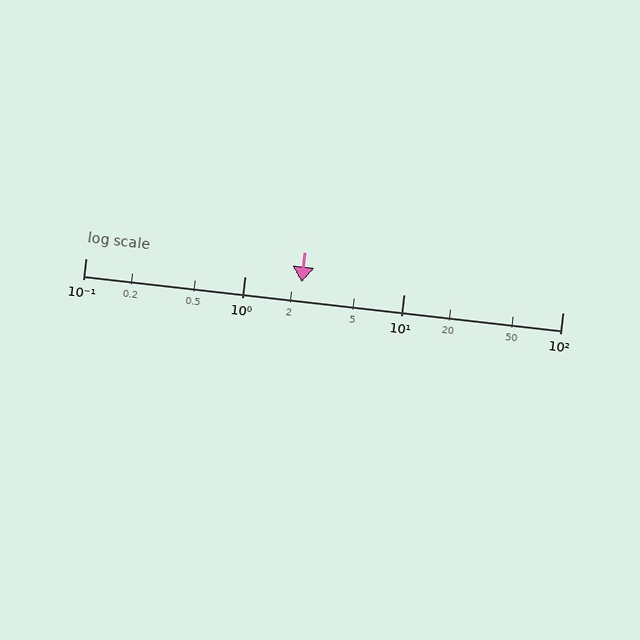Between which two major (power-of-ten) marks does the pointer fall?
The pointer is between 1 and 10.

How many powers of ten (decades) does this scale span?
The scale spans 3 decades, from 0.1 to 100.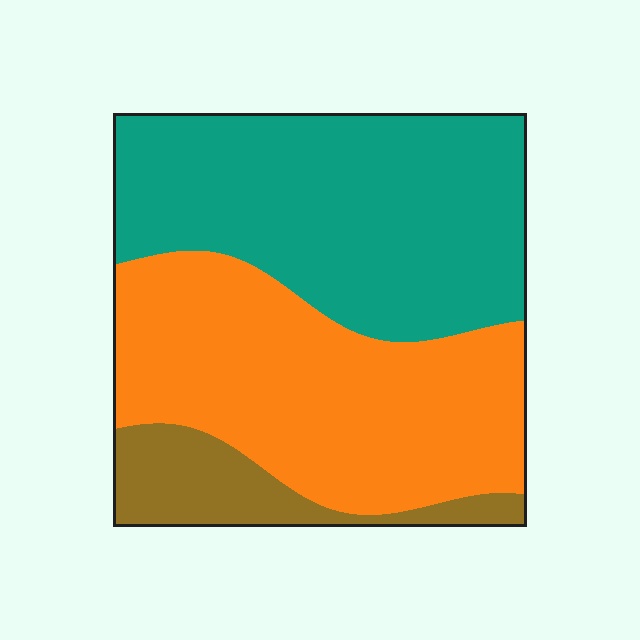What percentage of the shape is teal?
Teal covers about 45% of the shape.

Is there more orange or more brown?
Orange.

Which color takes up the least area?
Brown, at roughly 10%.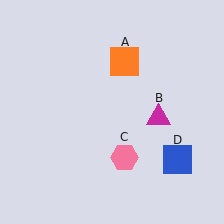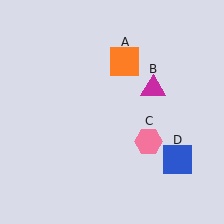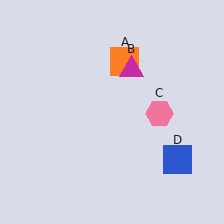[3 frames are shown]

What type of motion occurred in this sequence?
The magenta triangle (object B), pink hexagon (object C) rotated counterclockwise around the center of the scene.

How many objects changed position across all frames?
2 objects changed position: magenta triangle (object B), pink hexagon (object C).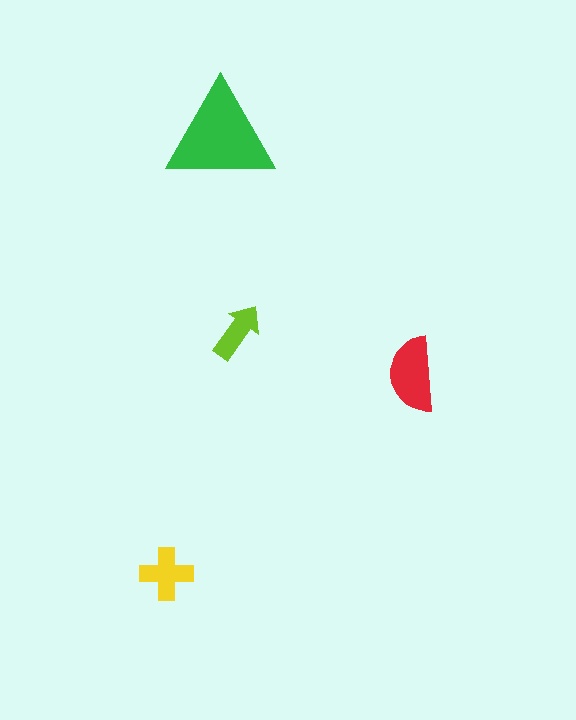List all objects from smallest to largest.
The lime arrow, the yellow cross, the red semicircle, the green triangle.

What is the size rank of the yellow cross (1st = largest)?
3rd.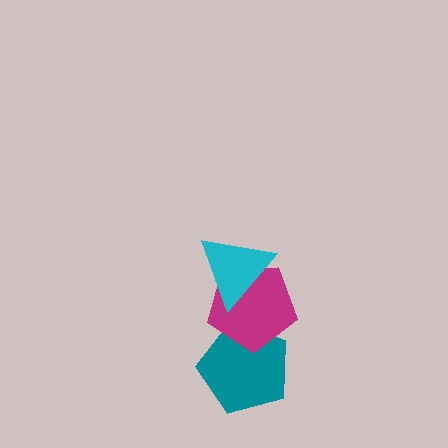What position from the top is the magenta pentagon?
The magenta pentagon is 2nd from the top.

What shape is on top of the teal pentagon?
The magenta pentagon is on top of the teal pentagon.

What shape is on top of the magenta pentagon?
The cyan triangle is on top of the magenta pentagon.